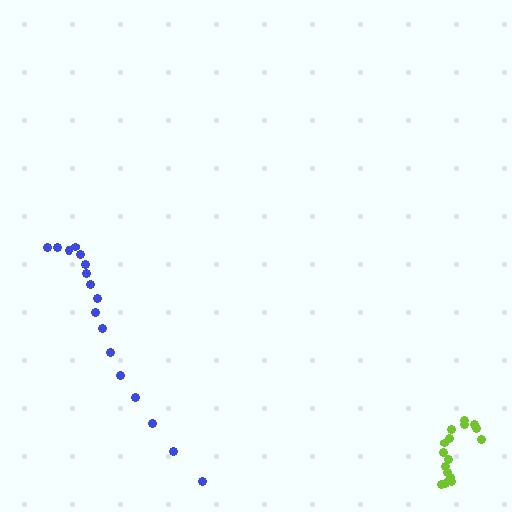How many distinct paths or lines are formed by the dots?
There are 2 distinct paths.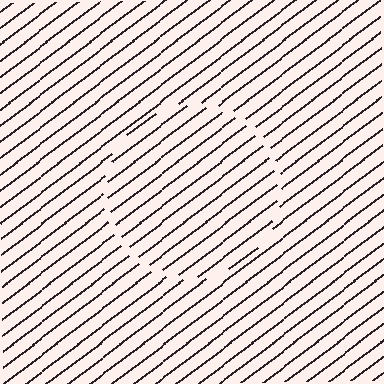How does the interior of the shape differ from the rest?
The interior of the shape contains the same grating, shifted by half a period — the contour is defined by the phase discontinuity where line-ends from the inner and outer gratings abut.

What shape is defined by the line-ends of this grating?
An illusory circle. The interior of the shape contains the same grating, shifted by half a period — the contour is defined by the phase discontinuity where line-ends from the inner and outer gratings abut.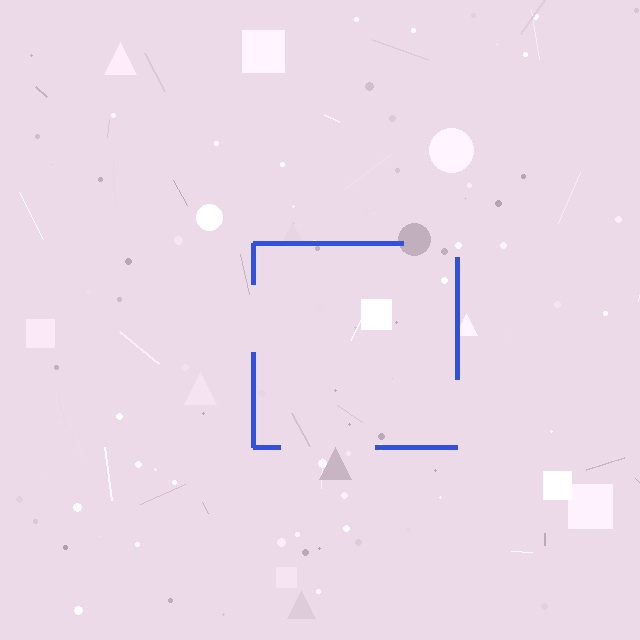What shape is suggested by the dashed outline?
The dashed outline suggests a square.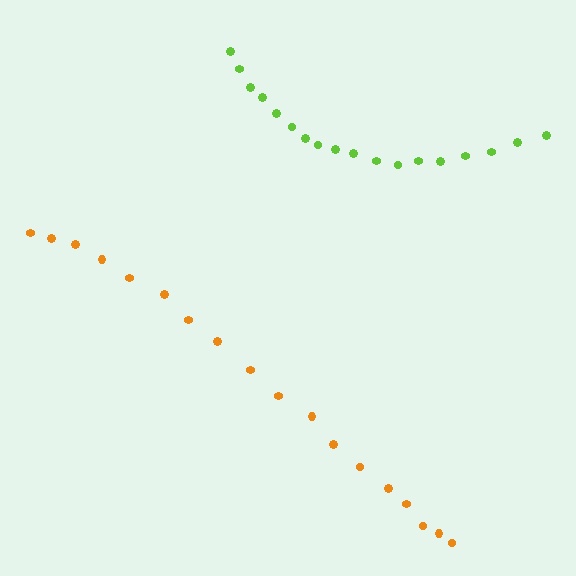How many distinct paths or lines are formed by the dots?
There are 2 distinct paths.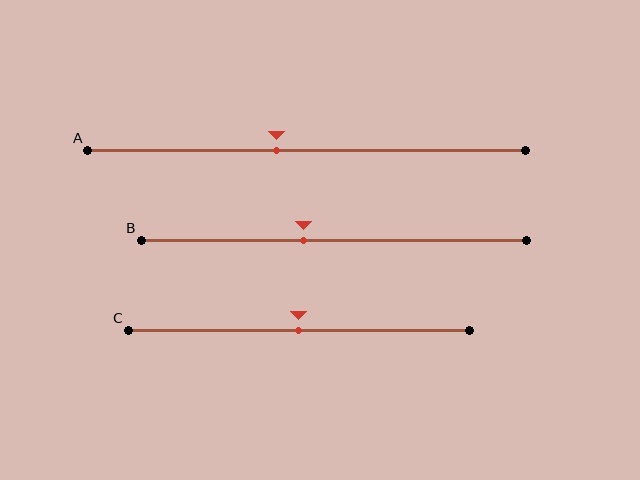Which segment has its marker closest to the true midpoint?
Segment C has its marker closest to the true midpoint.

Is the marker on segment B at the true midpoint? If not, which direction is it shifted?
No, the marker on segment B is shifted to the left by about 8% of the segment length.